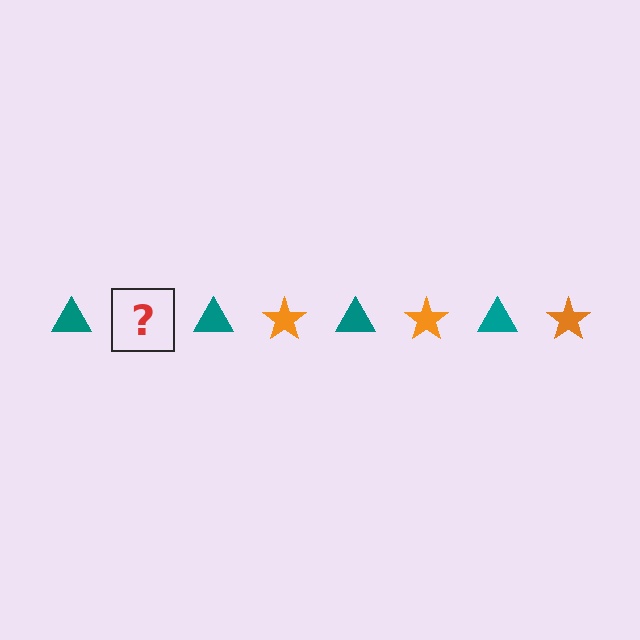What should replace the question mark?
The question mark should be replaced with an orange star.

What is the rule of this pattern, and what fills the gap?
The rule is that the pattern alternates between teal triangle and orange star. The gap should be filled with an orange star.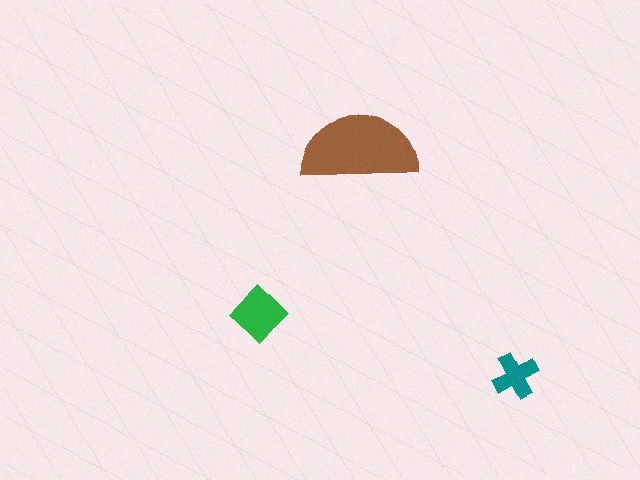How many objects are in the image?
There are 3 objects in the image.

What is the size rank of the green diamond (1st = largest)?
2nd.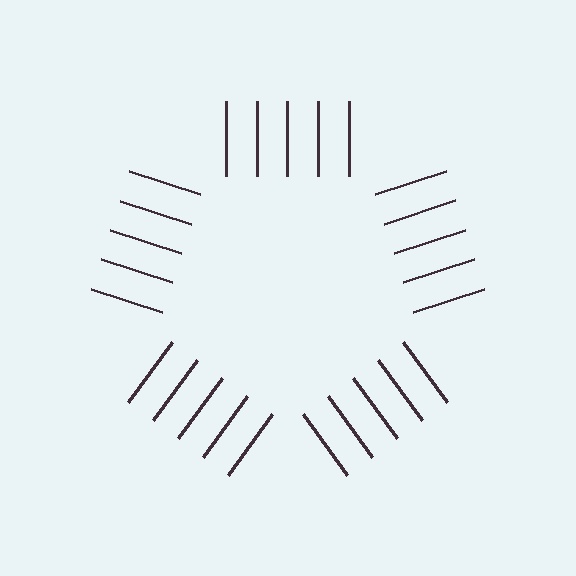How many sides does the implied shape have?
5 sides — the line-ends trace a pentagon.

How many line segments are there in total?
25 — 5 along each of the 5 edges.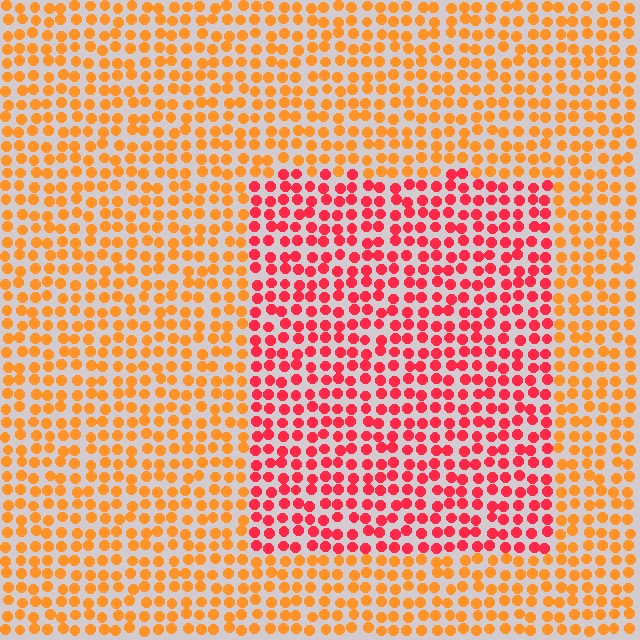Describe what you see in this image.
The image is filled with small orange elements in a uniform arrangement. A rectangle-shaped region is visible where the elements are tinted to a slightly different hue, forming a subtle color boundary.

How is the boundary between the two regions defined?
The boundary is defined purely by a slight shift in hue (about 39 degrees). Spacing, size, and orientation are identical on both sides.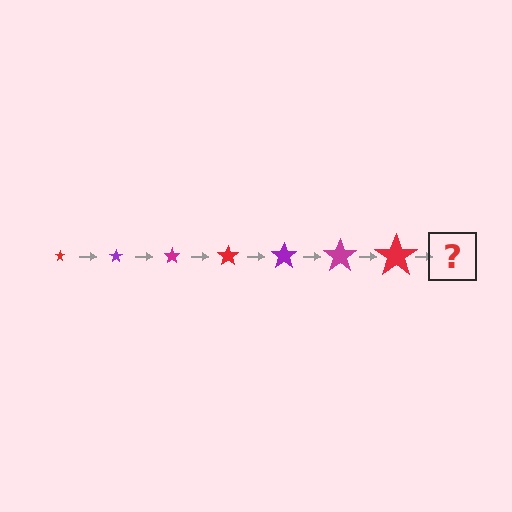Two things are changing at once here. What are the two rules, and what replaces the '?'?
The two rules are that the star grows larger each step and the color cycles through red, purple, and magenta. The '?' should be a purple star, larger than the previous one.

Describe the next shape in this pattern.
It should be a purple star, larger than the previous one.